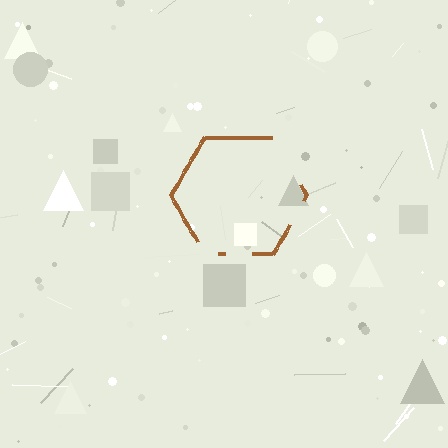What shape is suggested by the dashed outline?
The dashed outline suggests a hexagon.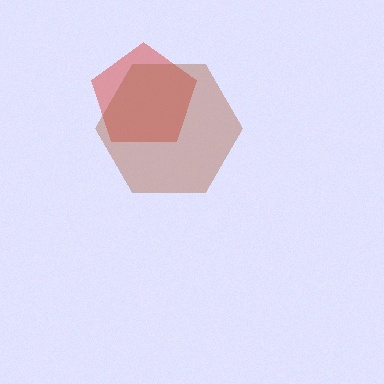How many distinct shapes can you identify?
There are 2 distinct shapes: a red pentagon, a brown hexagon.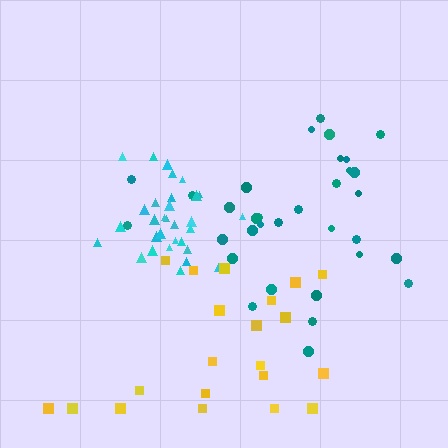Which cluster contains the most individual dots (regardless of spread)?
Teal (34).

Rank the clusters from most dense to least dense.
cyan, teal, yellow.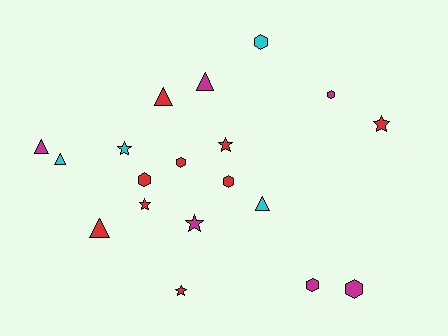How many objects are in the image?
There are 19 objects.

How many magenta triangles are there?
There are 2 magenta triangles.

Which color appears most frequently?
Red, with 9 objects.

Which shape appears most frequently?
Hexagon, with 7 objects.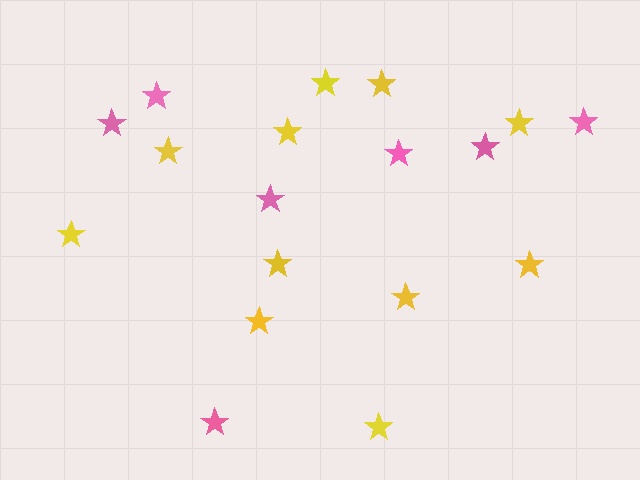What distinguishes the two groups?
There are 2 groups: one group of pink stars (7) and one group of yellow stars (11).